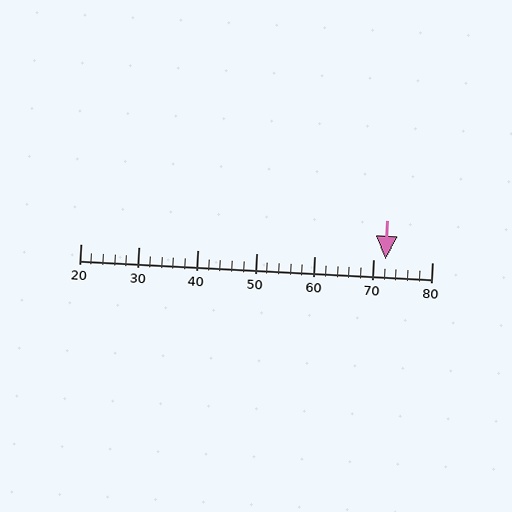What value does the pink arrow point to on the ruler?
The pink arrow points to approximately 72.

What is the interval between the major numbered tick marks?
The major tick marks are spaced 10 units apart.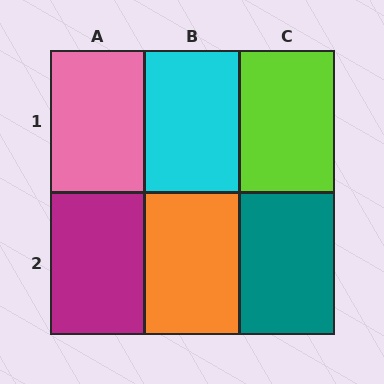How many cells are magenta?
1 cell is magenta.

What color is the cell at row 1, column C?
Lime.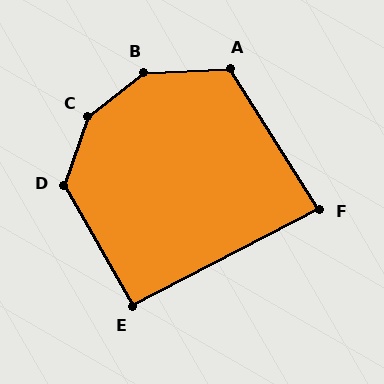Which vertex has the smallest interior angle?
F, at approximately 85 degrees.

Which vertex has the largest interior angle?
C, at approximately 148 degrees.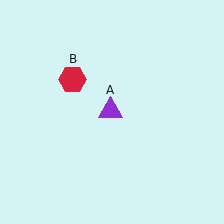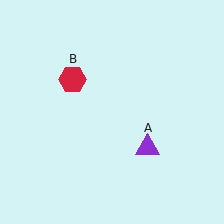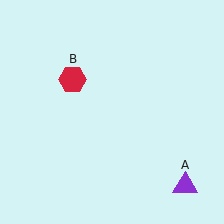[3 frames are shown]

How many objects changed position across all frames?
1 object changed position: purple triangle (object A).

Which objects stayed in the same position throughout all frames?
Red hexagon (object B) remained stationary.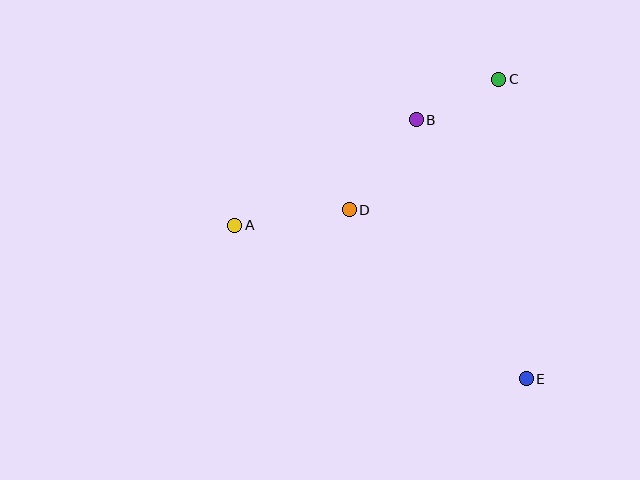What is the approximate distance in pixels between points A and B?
The distance between A and B is approximately 210 pixels.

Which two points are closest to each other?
Points B and C are closest to each other.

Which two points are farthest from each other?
Points A and E are farthest from each other.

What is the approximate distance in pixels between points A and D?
The distance between A and D is approximately 115 pixels.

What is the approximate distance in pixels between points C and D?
The distance between C and D is approximately 199 pixels.